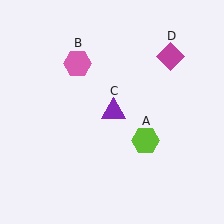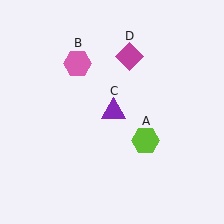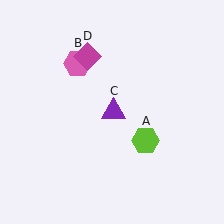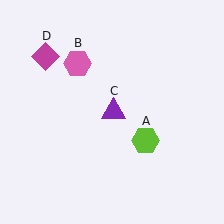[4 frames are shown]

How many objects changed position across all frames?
1 object changed position: magenta diamond (object D).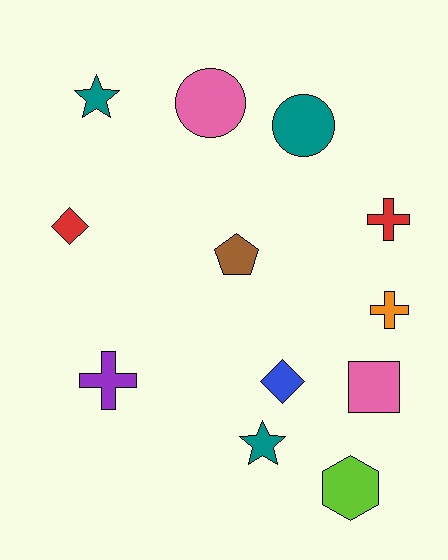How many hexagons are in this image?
There is 1 hexagon.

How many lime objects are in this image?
There is 1 lime object.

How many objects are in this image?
There are 12 objects.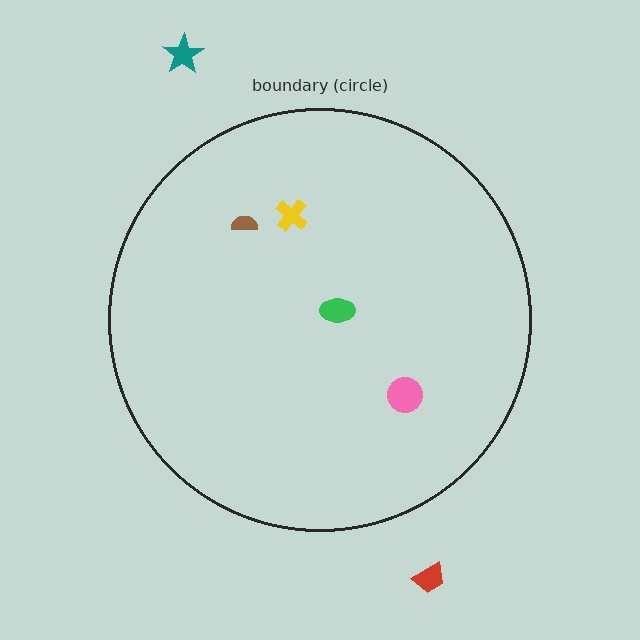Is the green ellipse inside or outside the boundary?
Inside.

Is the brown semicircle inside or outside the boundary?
Inside.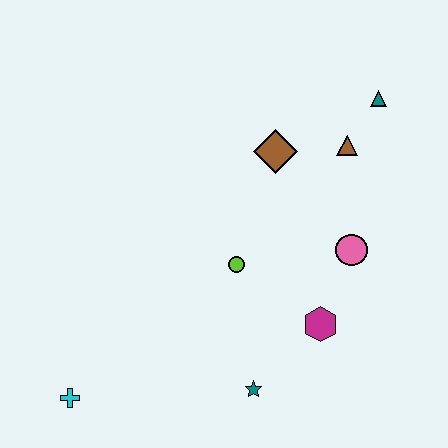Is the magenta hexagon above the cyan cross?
Yes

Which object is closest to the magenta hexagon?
The pink circle is closest to the magenta hexagon.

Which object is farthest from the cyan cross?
The teal triangle is farthest from the cyan cross.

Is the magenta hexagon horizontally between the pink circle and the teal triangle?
No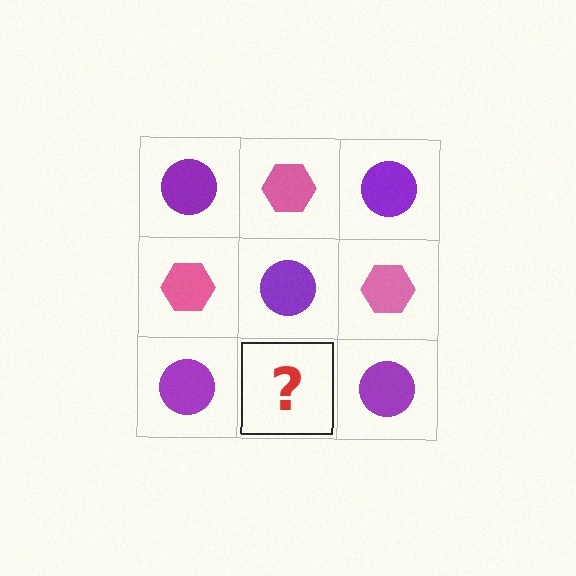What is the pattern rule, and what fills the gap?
The rule is that it alternates purple circle and pink hexagon in a checkerboard pattern. The gap should be filled with a pink hexagon.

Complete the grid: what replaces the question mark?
The question mark should be replaced with a pink hexagon.